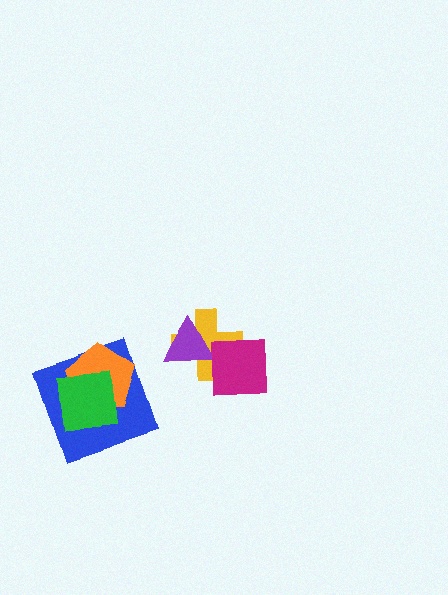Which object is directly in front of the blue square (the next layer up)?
The orange pentagon is directly in front of the blue square.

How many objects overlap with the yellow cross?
2 objects overlap with the yellow cross.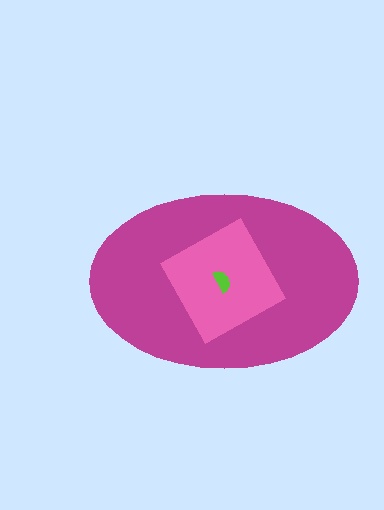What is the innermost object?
The lime semicircle.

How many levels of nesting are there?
3.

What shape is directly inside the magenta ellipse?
The pink square.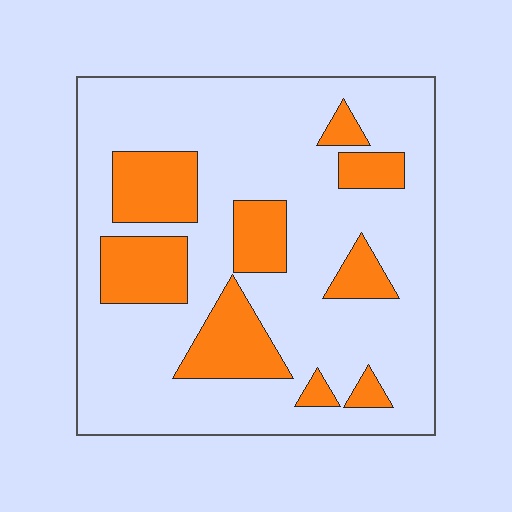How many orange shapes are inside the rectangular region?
9.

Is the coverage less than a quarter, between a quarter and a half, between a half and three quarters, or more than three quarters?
Less than a quarter.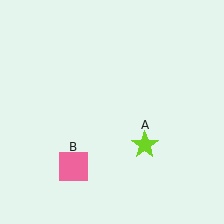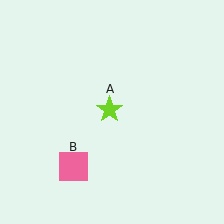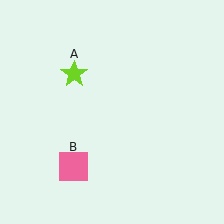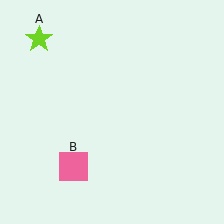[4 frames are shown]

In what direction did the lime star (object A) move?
The lime star (object A) moved up and to the left.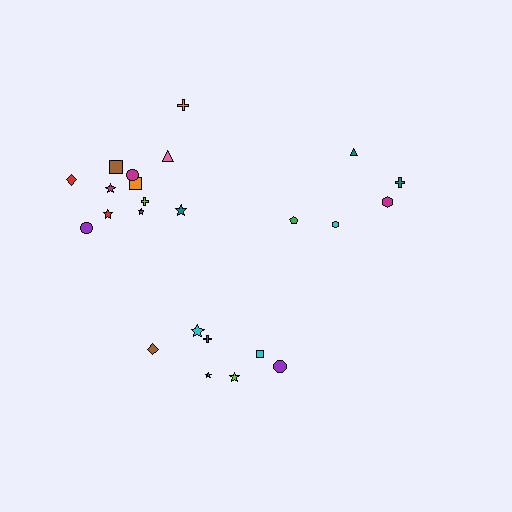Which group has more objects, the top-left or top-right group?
The top-left group.